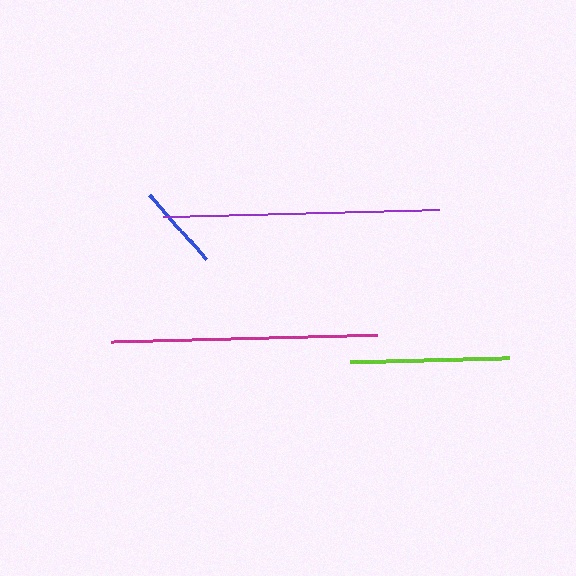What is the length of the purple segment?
The purple segment is approximately 275 pixels long.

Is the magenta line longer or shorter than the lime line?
The magenta line is longer than the lime line.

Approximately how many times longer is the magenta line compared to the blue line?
The magenta line is approximately 3.1 times the length of the blue line.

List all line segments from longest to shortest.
From longest to shortest: purple, magenta, lime, blue.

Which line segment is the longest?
The purple line is the longest at approximately 275 pixels.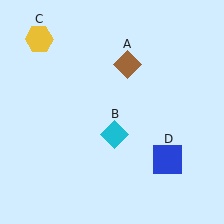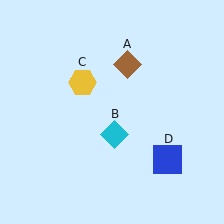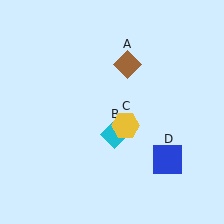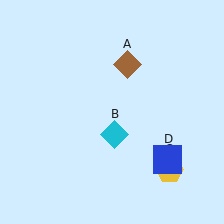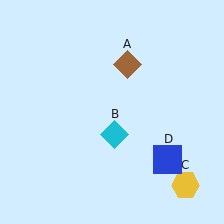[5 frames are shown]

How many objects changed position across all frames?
1 object changed position: yellow hexagon (object C).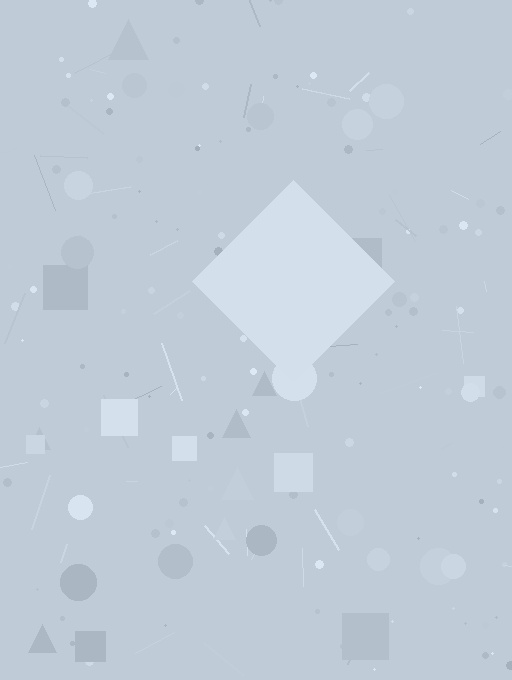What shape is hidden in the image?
A diamond is hidden in the image.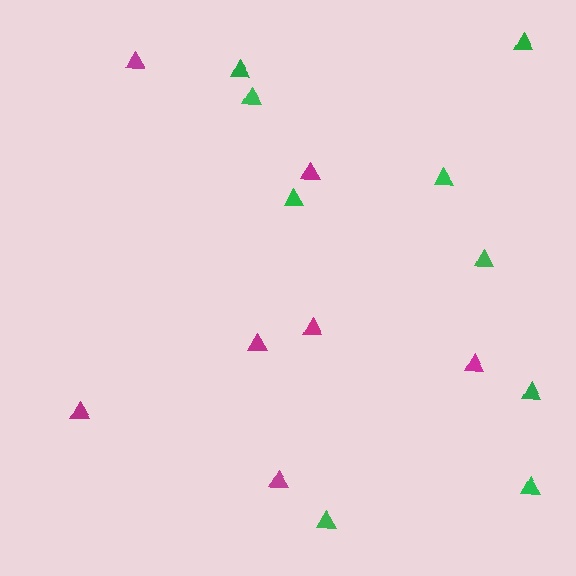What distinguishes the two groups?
There are 2 groups: one group of magenta triangles (7) and one group of green triangles (9).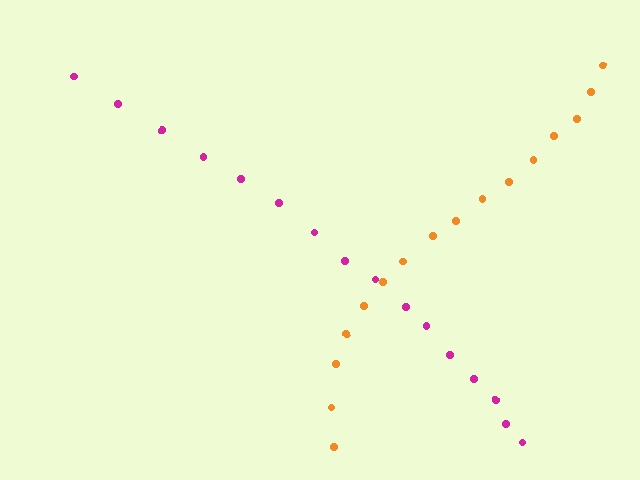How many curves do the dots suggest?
There are 2 distinct paths.